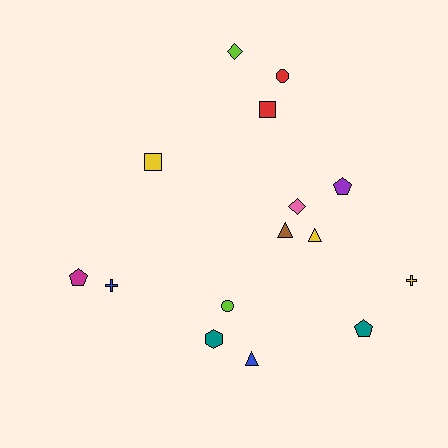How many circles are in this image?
There are 2 circles.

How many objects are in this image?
There are 15 objects.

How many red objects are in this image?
There are 2 red objects.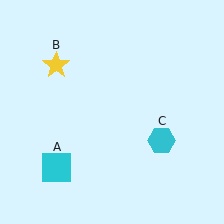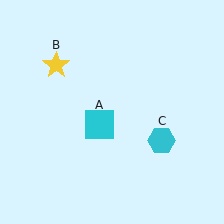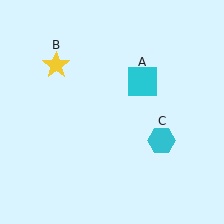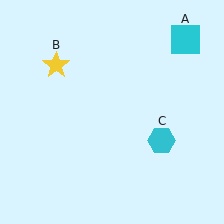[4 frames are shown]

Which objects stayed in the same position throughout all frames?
Yellow star (object B) and cyan hexagon (object C) remained stationary.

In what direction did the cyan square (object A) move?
The cyan square (object A) moved up and to the right.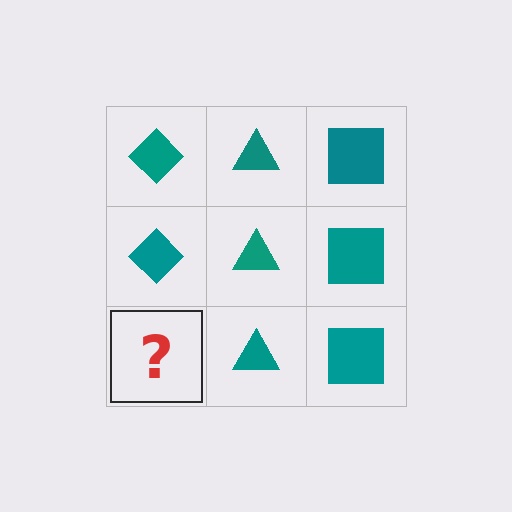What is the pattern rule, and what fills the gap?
The rule is that each column has a consistent shape. The gap should be filled with a teal diamond.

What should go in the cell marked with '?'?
The missing cell should contain a teal diamond.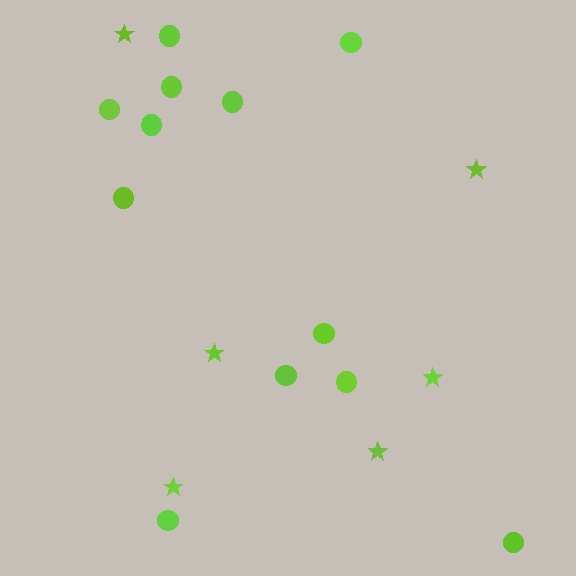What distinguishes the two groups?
There are 2 groups: one group of circles (12) and one group of stars (6).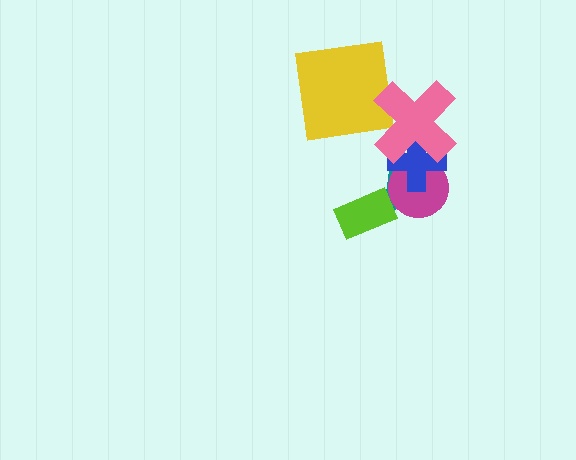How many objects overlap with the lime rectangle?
1 object overlaps with the lime rectangle.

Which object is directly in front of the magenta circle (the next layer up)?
The blue cross is directly in front of the magenta circle.